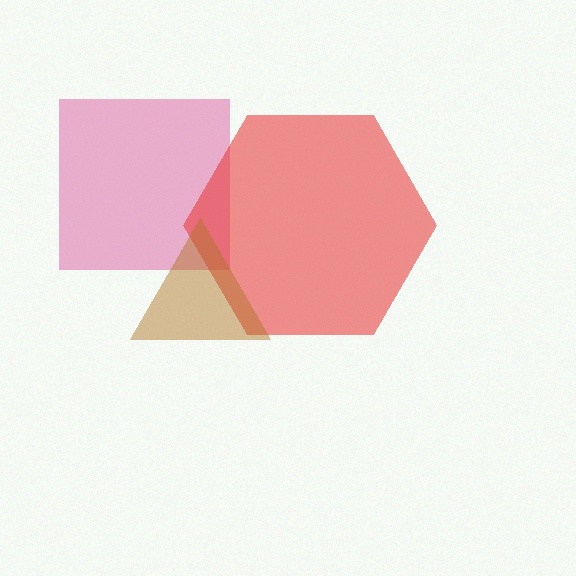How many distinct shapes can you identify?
There are 3 distinct shapes: a pink square, a red hexagon, a brown triangle.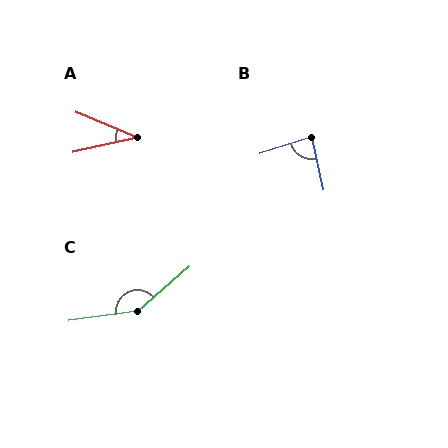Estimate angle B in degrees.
Approximately 86 degrees.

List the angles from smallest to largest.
A (35°), B (86°), C (148°).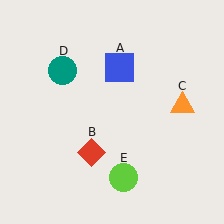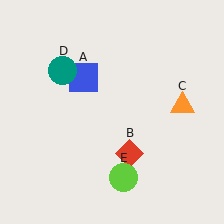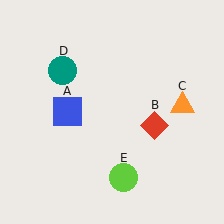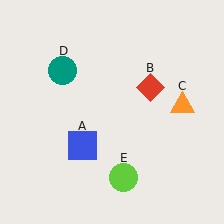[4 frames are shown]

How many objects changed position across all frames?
2 objects changed position: blue square (object A), red diamond (object B).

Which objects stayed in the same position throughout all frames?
Orange triangle (object C) and teal circle (object D) and lime circle (object E) remained stationary.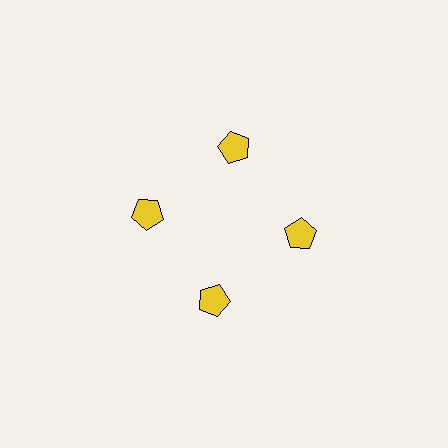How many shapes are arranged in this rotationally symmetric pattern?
There are 4 shapes, arranged in 4 groups of 1.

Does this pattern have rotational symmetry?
Yes, this pattern has 4-fold rotational symmetry. It looks the same after rotating 90 degrees around the center.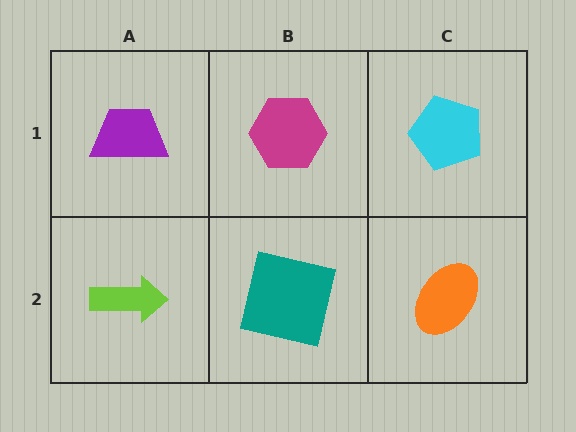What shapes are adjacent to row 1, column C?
An orange ellipse (row 2, column C), a magenta hexagon (row 1, column B).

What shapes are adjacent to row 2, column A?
A purple trapezoid (row 1, column A), a teal square (row 2, column B).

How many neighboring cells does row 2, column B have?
3.